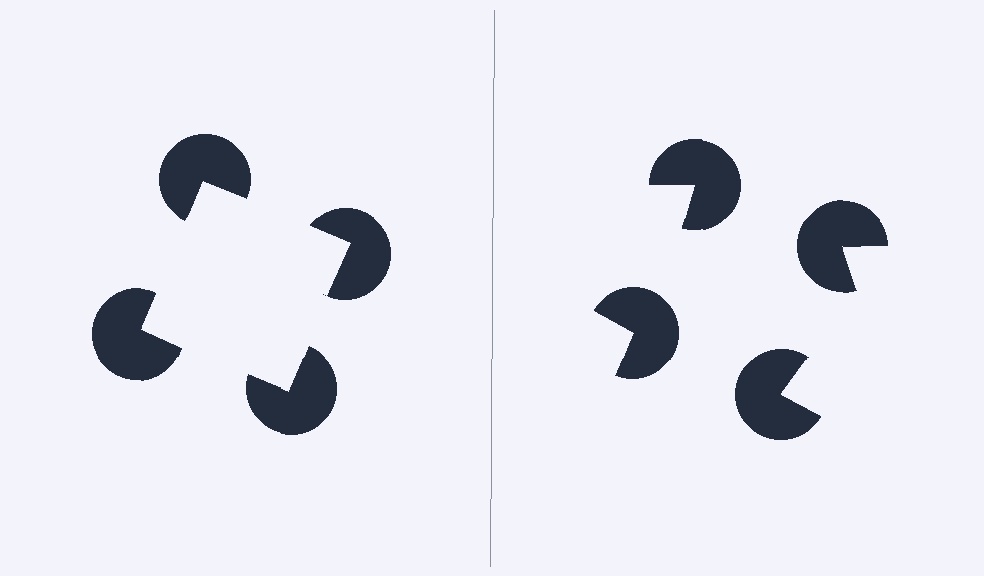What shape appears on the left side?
An illusory square.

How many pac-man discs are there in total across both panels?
8 — 4 on each side.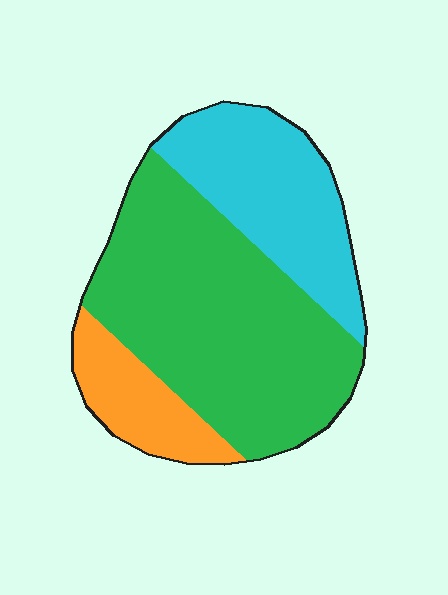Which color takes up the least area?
Orange, at roughly 15%.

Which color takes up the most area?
Green, at roughly 55%.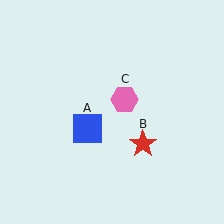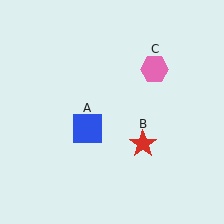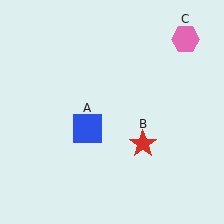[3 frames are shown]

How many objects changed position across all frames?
1 object changed position: pink hexagon (object C).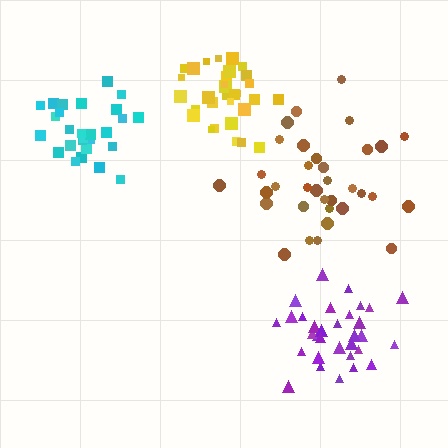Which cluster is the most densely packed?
Yellow.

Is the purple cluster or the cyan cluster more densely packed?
Purple.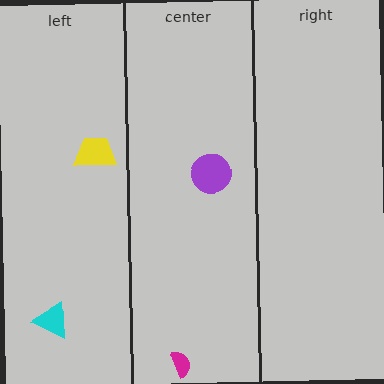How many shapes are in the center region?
2.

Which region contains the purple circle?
The center region.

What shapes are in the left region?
The cyan triangle, the yellow trapezoid.